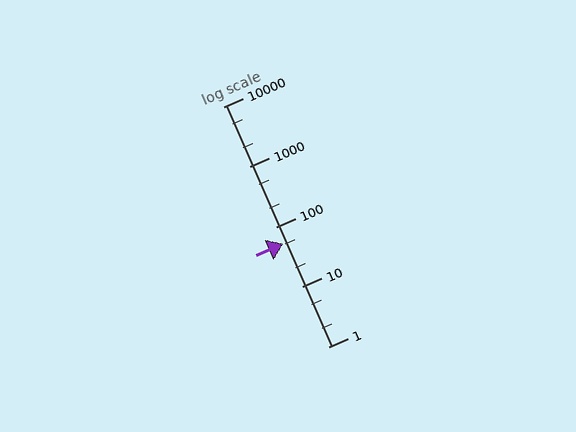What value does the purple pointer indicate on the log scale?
The pointer indicates approximately 53.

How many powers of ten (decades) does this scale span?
The scale spans 4 decades, from 1 to 10000.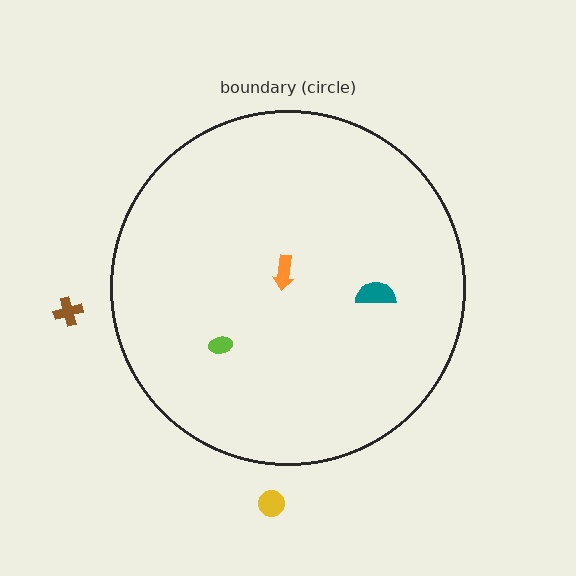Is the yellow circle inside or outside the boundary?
Outside.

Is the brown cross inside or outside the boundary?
Outside.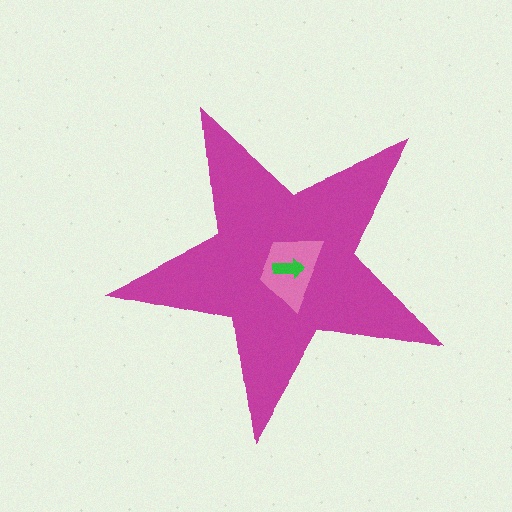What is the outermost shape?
The magenta star.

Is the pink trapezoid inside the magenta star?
Yes.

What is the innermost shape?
The green arrow.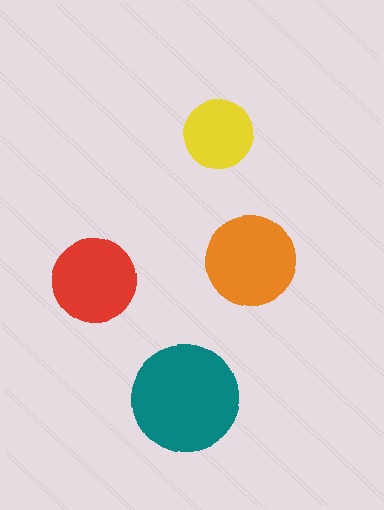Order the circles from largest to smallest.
the teal one, the orange one, the red one, the yellow one.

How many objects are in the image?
There are 4 objects in the image.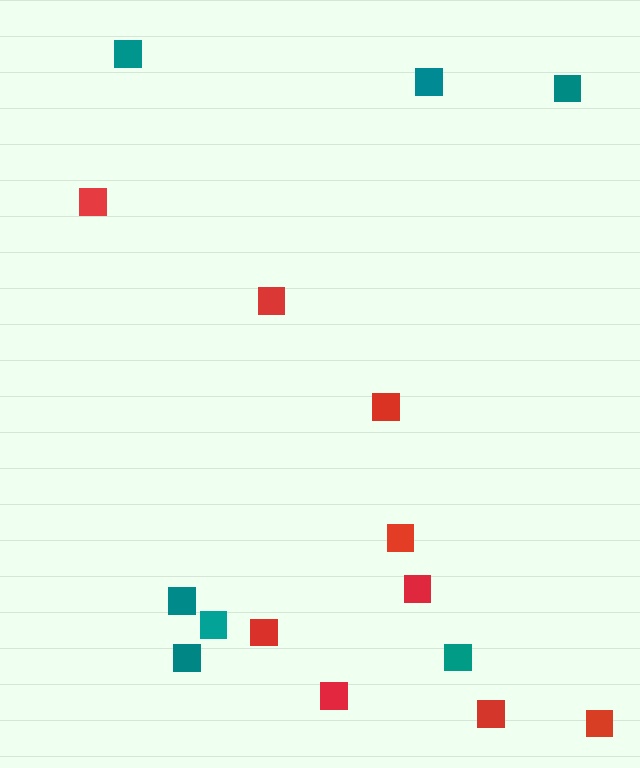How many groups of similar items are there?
There are 2 groups: one group of teal squares (7) and one group of red squares (9).